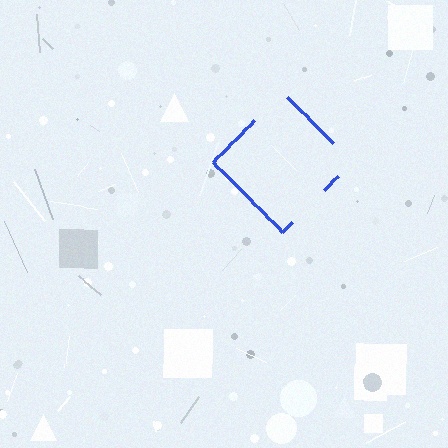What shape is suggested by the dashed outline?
The dashed outline suggests a diamond.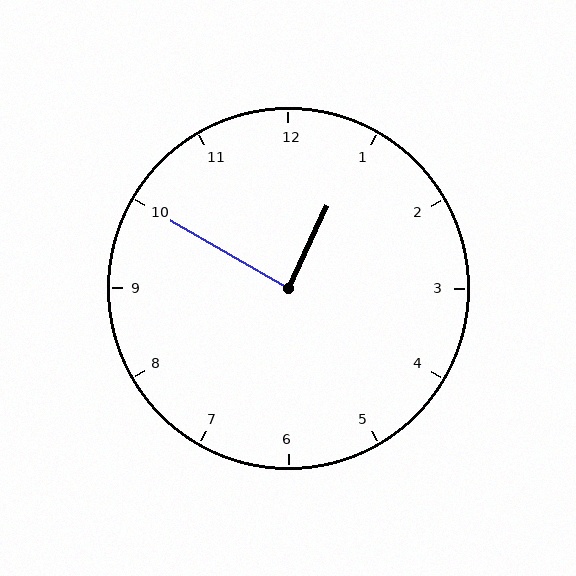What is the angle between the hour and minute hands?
Approximately 85 degrees.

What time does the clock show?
12:50.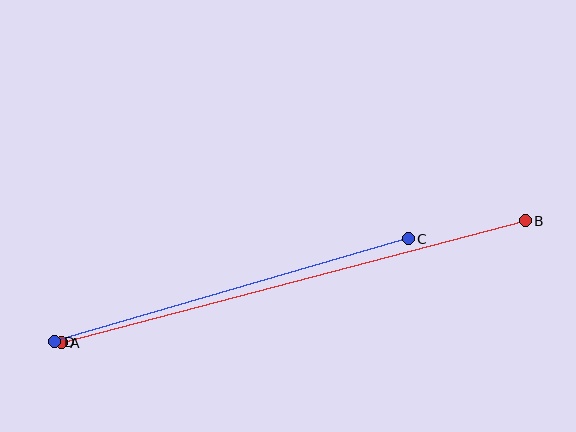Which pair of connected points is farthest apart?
Points A and B are farthest apart.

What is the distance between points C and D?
The distance is approximately 368 pixels.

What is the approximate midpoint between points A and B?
The midpoint is at approximately (293, 282) pixels.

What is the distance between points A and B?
The distance is approximately 480 pixels.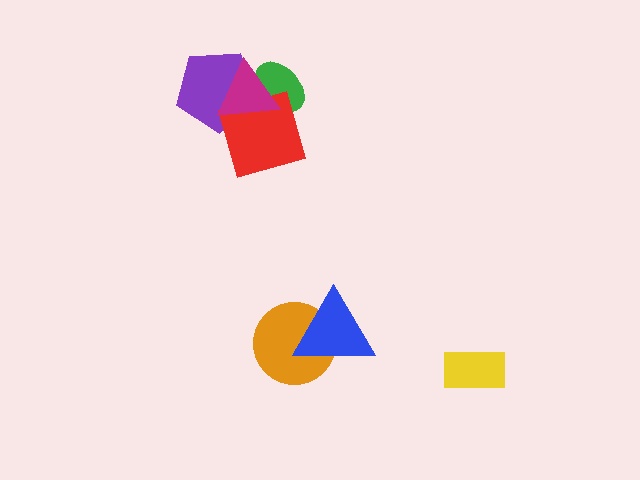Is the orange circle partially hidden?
Yes, it is partially covered by another shape.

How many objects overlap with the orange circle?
1 object overlaps with the orange circle.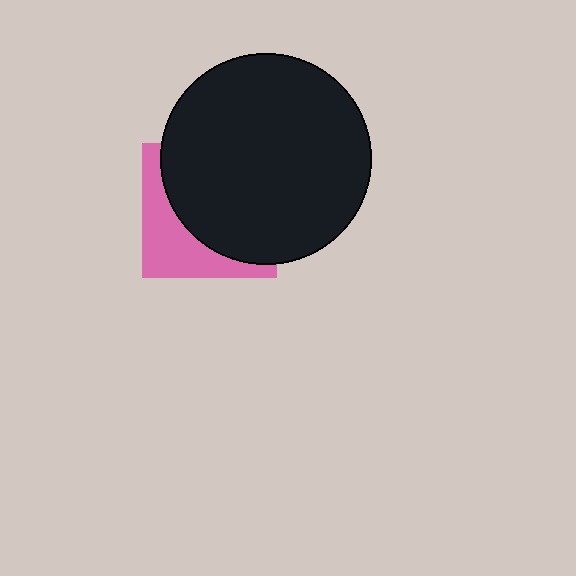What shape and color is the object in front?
The object in front is a black circle.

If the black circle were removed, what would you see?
You would see the complete pink square.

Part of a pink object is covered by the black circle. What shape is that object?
It is a square.